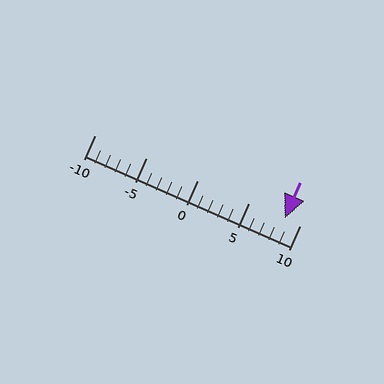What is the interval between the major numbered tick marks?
The major tick marks are spaced 5 units apart.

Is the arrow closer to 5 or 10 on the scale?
The arrow is closer to 10.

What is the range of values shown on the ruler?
The ruler shows values from -10 to 10.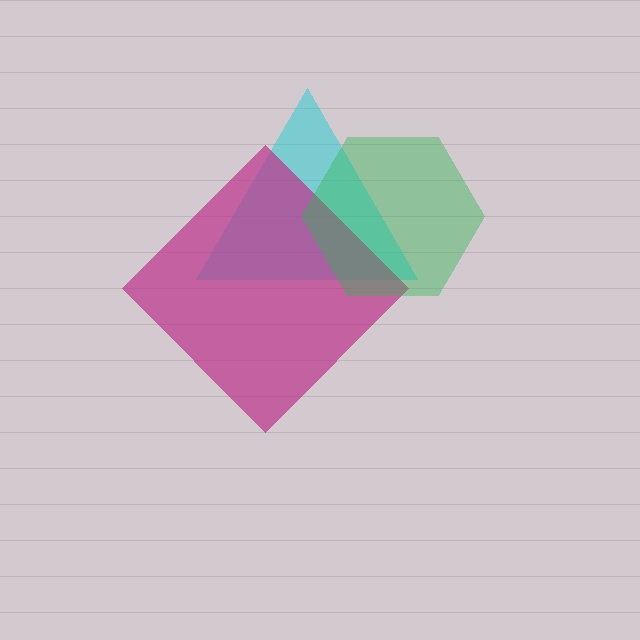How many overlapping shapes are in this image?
There are 3 overlapping shapes in the image.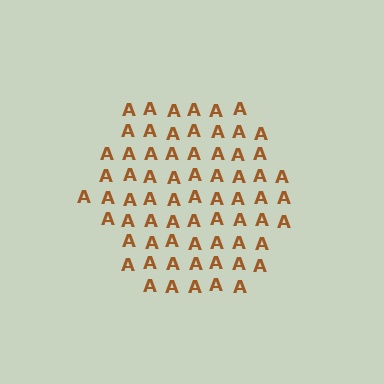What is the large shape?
The large shape is a hexagon.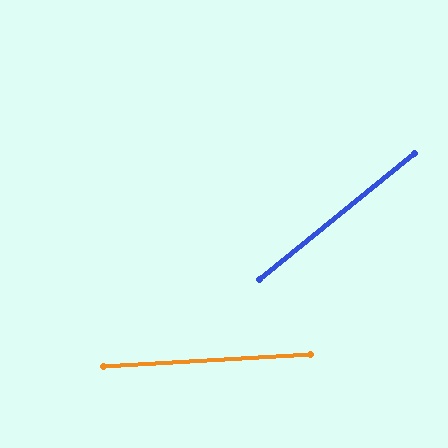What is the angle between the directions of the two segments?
Approximately 36 degrees.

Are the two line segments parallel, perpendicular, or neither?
Neither parallel nor perpendicular — they differ by about 36°.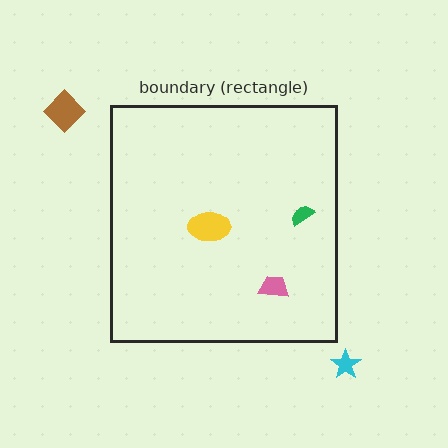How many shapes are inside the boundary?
3 inside, 2 outside.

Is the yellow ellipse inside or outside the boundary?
Inside.